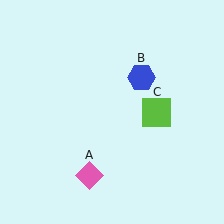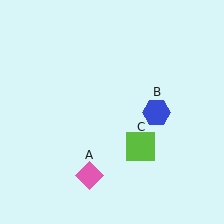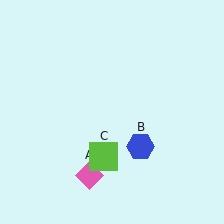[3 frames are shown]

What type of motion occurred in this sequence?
The blue hexagon (object B), lime square (object C) rotated clockwise around the center of the scene.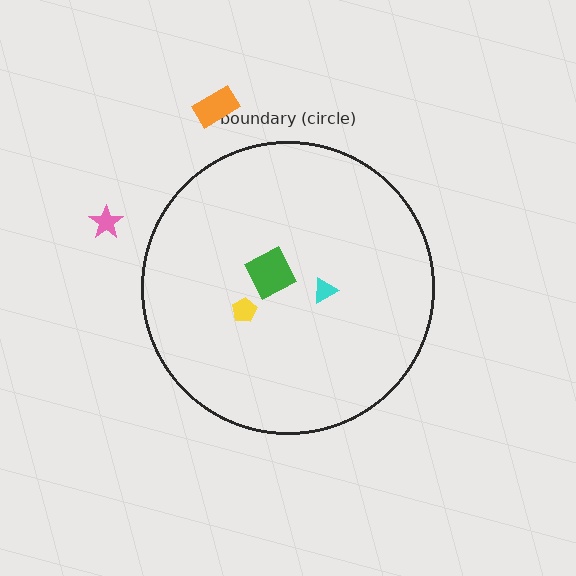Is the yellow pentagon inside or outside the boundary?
Inside.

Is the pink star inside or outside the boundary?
Outside.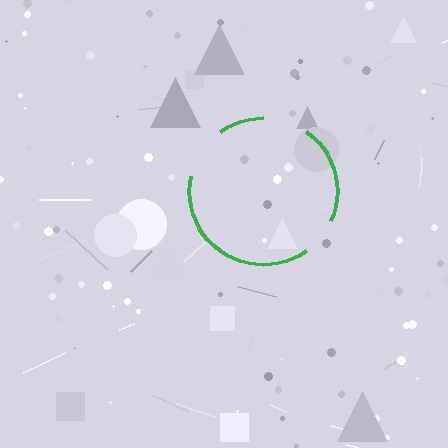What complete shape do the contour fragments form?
The contour fragments form a circle.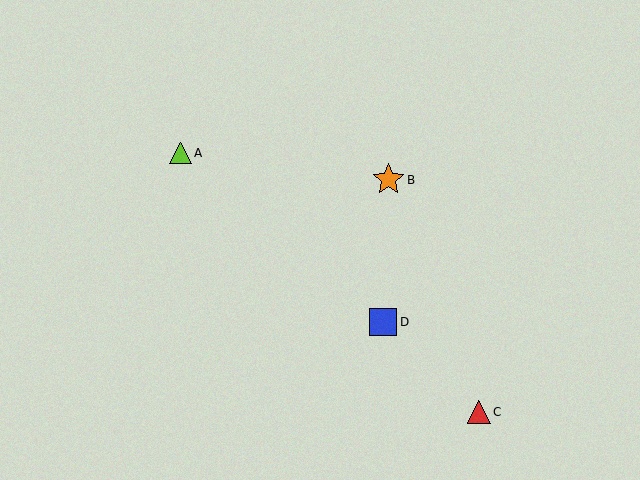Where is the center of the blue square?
The center of the blue square is at (383, 322).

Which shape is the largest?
The orange star (labeled B) is the largest.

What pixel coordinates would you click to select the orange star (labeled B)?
Click at (389, 180) to select the orange star B.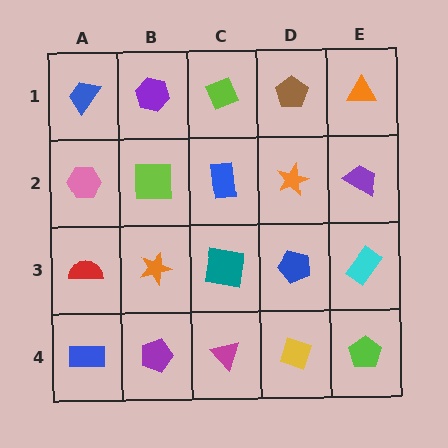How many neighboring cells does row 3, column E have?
3.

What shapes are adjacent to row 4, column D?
A blue pentagon (row 3, column D), a magenta triangle (row 4, column C), a lime pentagon (row 4, column E).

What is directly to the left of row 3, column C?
An orange star.